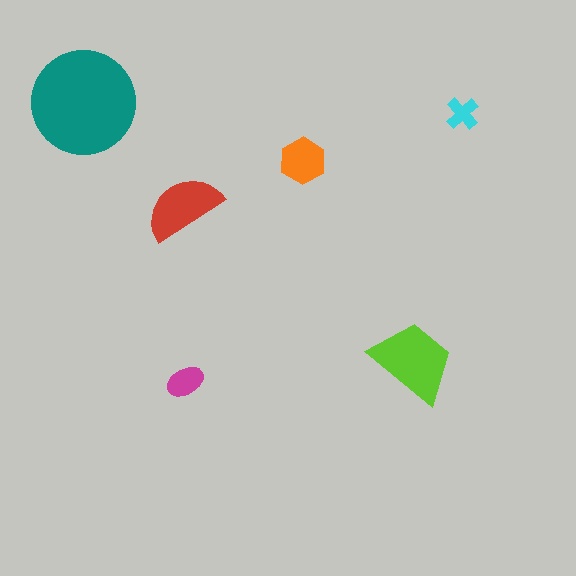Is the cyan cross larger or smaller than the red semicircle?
Smaller.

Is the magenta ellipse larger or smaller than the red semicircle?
Smaller.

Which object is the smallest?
The cyan cross.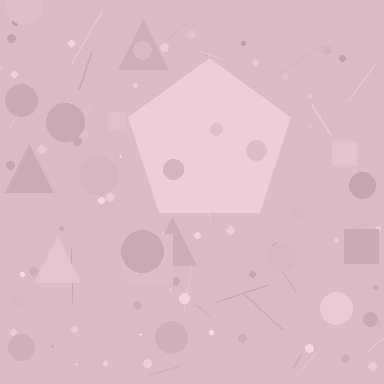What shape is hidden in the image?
A pentagon is hidden in the image.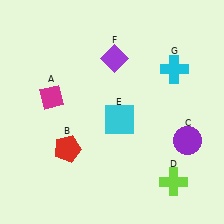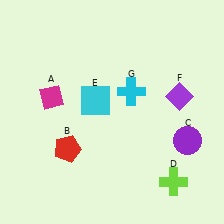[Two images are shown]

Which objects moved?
The objects that moved are: the cyan square (E), the purple diamond (F), the cyan cross (G).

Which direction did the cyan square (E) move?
The cyan square (E) moved left.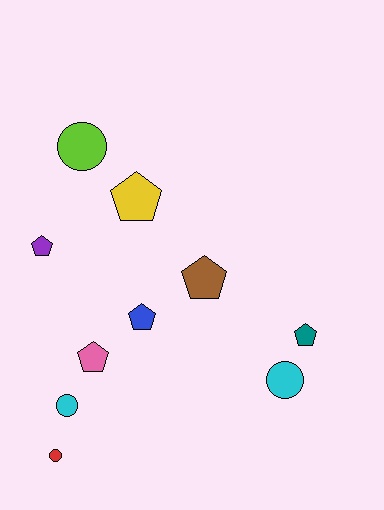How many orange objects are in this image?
There are no orange objects.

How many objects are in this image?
There are 10 objects.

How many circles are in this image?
There are 4 circles.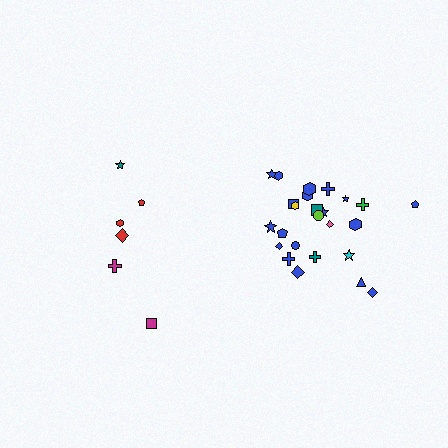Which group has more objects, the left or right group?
The right group.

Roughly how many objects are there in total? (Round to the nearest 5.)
Roughly 30 objects in total.